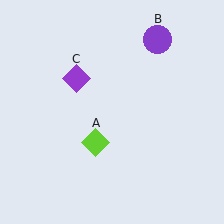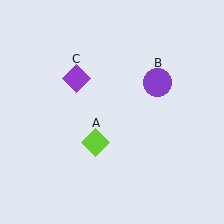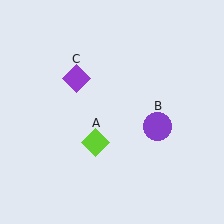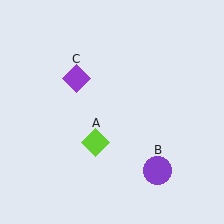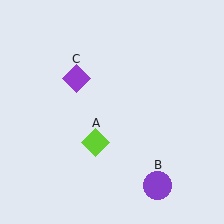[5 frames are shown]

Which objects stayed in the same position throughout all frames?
Lime diamond (object A) and purple diamond (object C) remained stationary.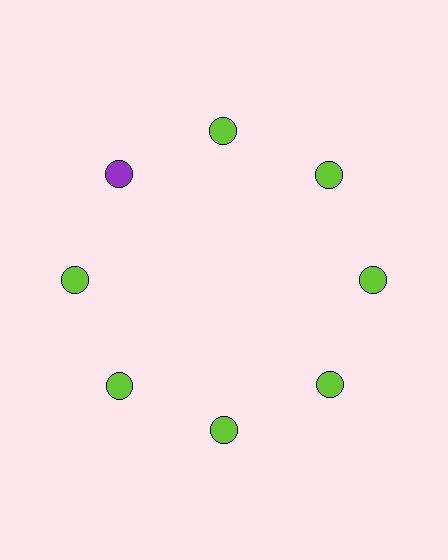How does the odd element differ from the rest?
It has a different color: purple instead of lime.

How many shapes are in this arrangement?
There are 8 shapes arranged in a ring pattern.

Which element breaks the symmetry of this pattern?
The purple circle at roughly the 10 o'clock position breaks the symmetry. All other shapes are lime circles.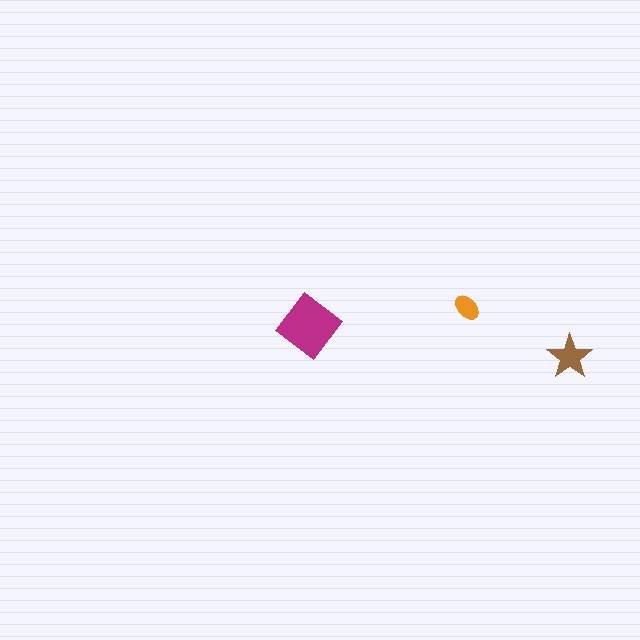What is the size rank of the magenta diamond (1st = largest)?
1st.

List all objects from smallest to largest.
The orange ellipse, the brown star, the magenta diamond.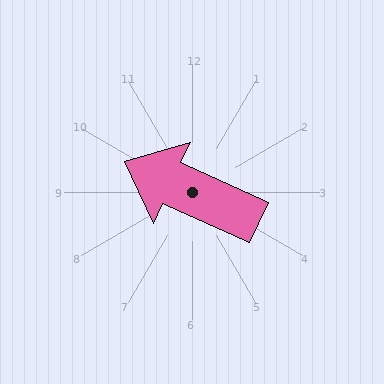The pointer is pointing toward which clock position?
Roughly 10 o'clock.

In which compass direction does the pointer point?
Northwest.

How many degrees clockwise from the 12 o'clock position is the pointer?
Approximately 294 degrees.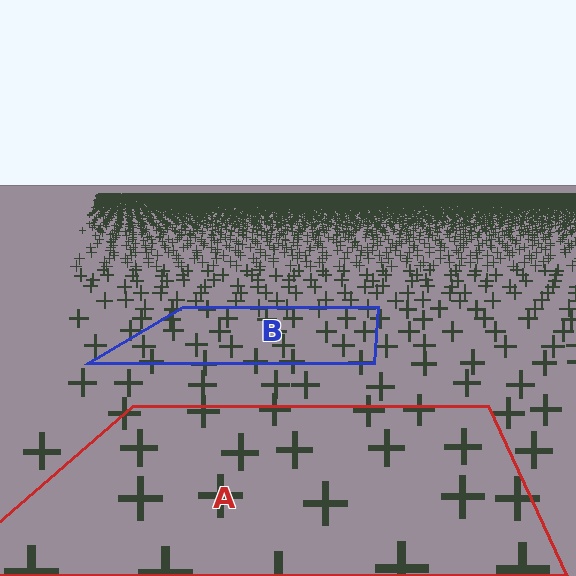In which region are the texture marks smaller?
The texture marks are smaller in region B, because it is farther away.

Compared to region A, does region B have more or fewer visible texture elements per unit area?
Region B has more texture elements per unit area — they are packed more densely because it is farther away.